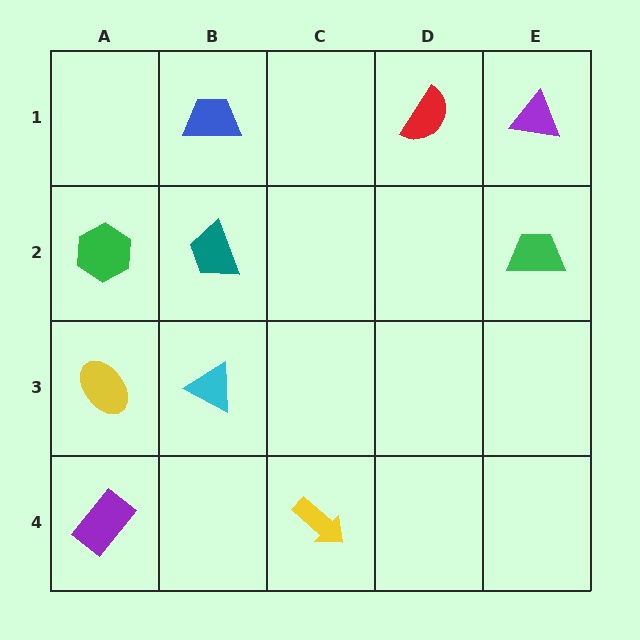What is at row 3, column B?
A cyan triangle.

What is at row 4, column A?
A purple rectangle.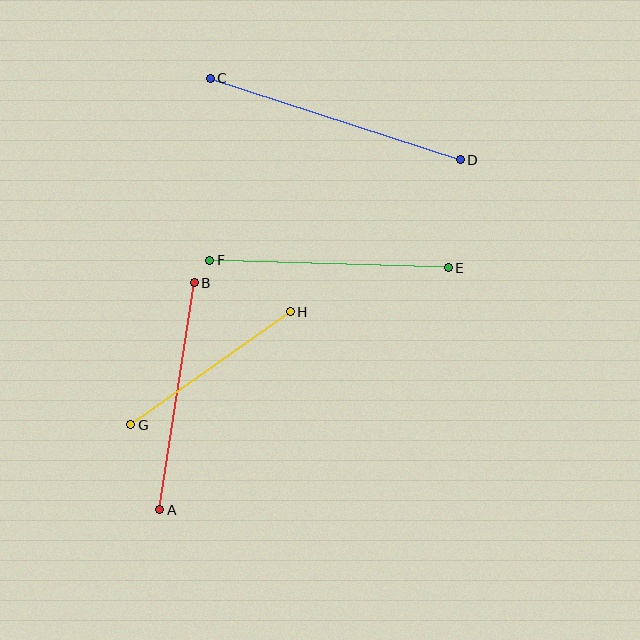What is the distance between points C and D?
The distance is approximately 263 pixels.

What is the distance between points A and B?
The distance is approximately 229 pixels.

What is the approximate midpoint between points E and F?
The midpoint is at approximately (329, 264) pixels.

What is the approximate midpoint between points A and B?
The midpoint is at approximately (177, 396) pixels.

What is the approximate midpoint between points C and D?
The midpoint is at approximately (335, 119) pixels.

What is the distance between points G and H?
The distance is approximately 195 pixels.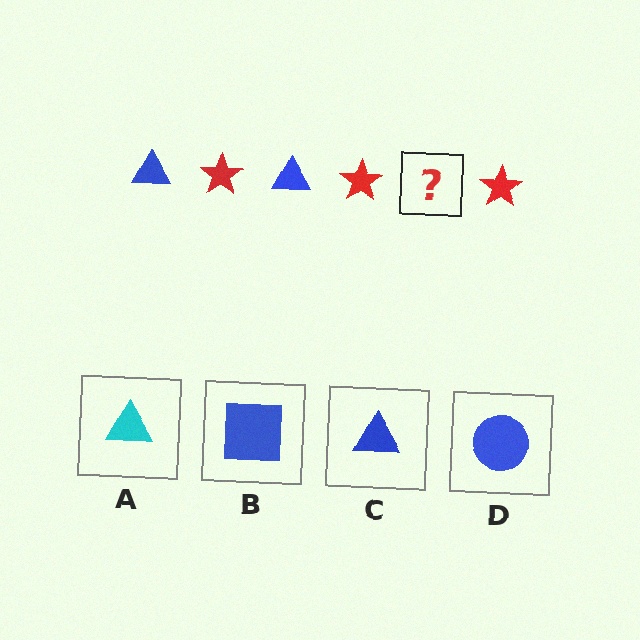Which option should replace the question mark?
Option C.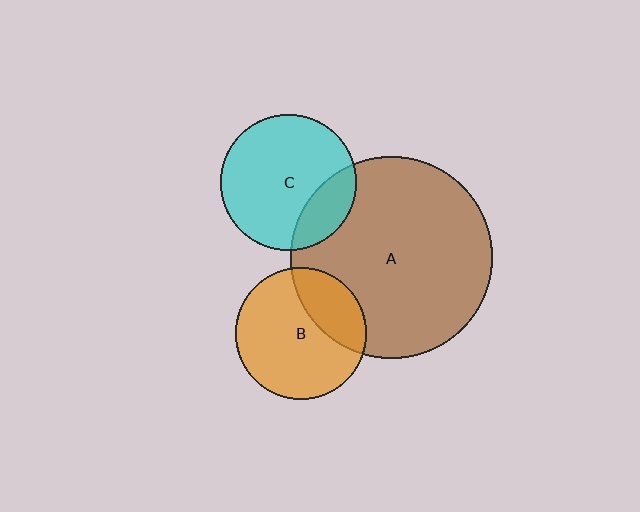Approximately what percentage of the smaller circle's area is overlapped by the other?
Approximately 20%.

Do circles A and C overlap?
Yes.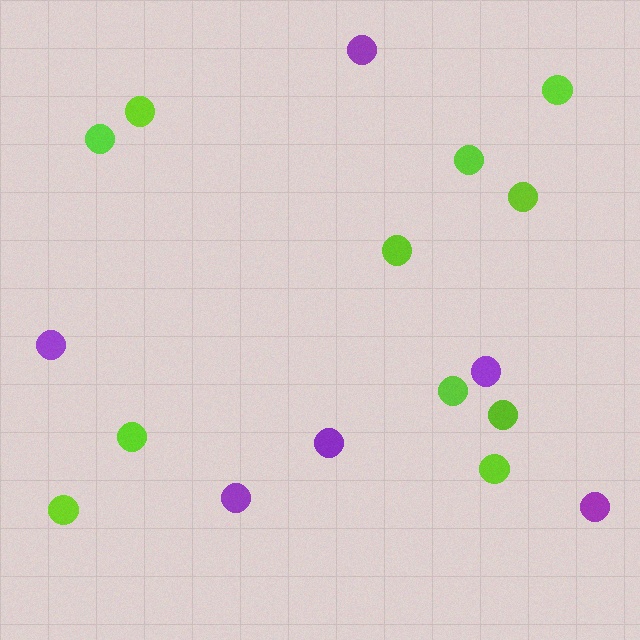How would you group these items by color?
There are 2 groups: one group of purple circles (6) and one group of lime circles (11).